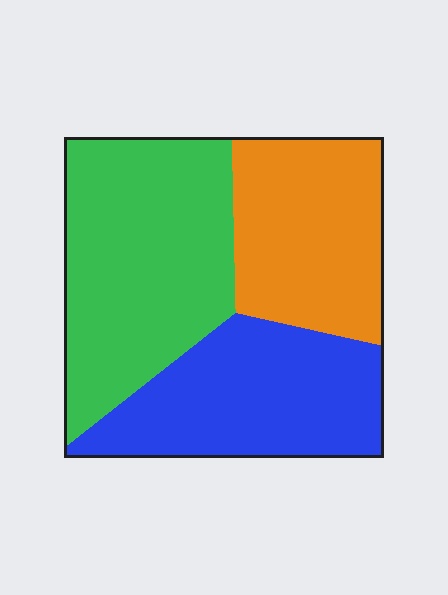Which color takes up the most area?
Green, at roughly 40%.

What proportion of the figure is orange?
Orange takes up about one quarter (1/4) of the figure.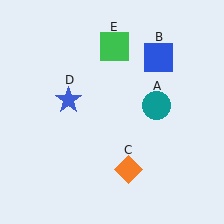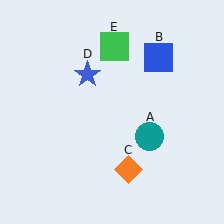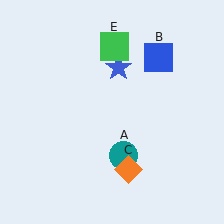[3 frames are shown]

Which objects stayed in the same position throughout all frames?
Blue square (object B) and orange diamond (object C) and green square (object E) remained stationary.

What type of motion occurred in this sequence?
The teal circle (object A), blue star (object D) rotated clockwise around the center of the scene.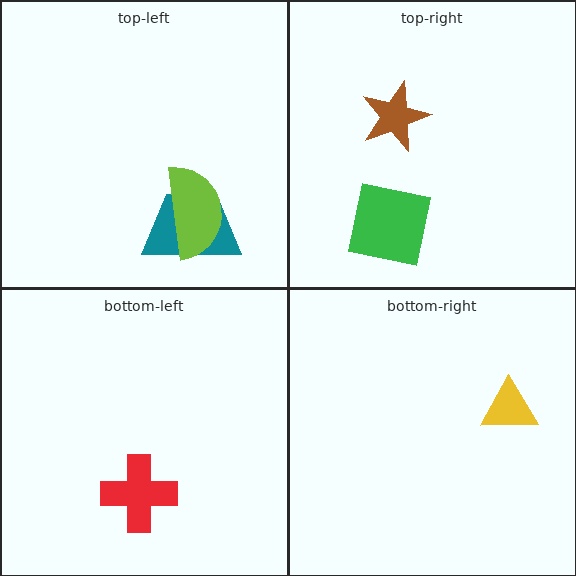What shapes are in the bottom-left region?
The red cross.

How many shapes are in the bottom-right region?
1.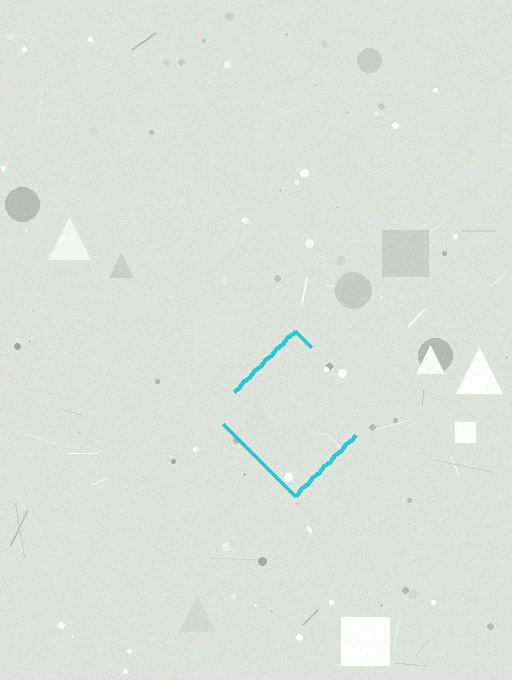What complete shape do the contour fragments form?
The contour fragments form a diamond.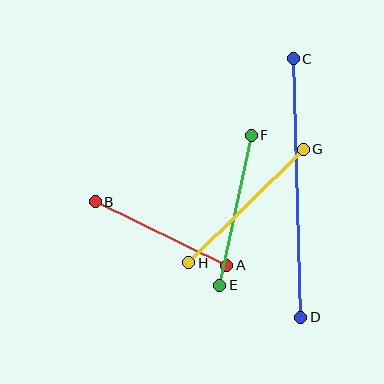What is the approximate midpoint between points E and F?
The midpoint is at approximately (236, 210) pixels.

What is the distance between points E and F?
The distance is approximately 153 pixels.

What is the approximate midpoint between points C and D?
The midpoint is at approximately (297, 188) pixels.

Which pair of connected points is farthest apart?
Points C and D are farthest apart.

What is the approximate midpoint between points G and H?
The midpoint is at approximately (246, 206) pixels.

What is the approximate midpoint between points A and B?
The midpoint is at approximately (161, 234) pixels.